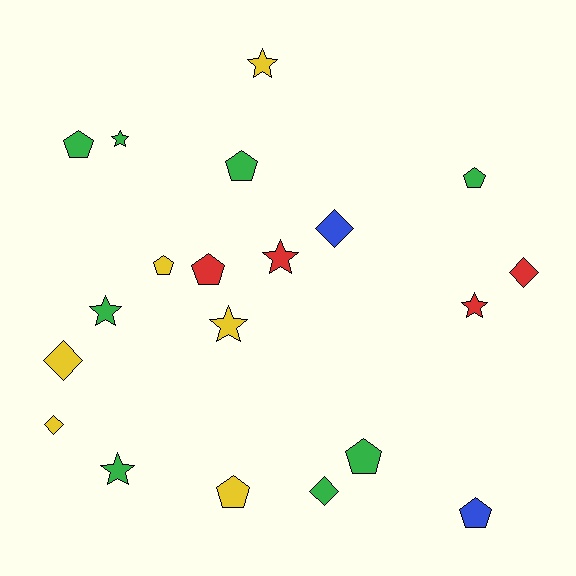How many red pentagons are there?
There is 1 red pentagon.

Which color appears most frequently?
Green, with 8 objects.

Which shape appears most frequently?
Pentagon, with 8 objects.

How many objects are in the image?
There are 20 objects.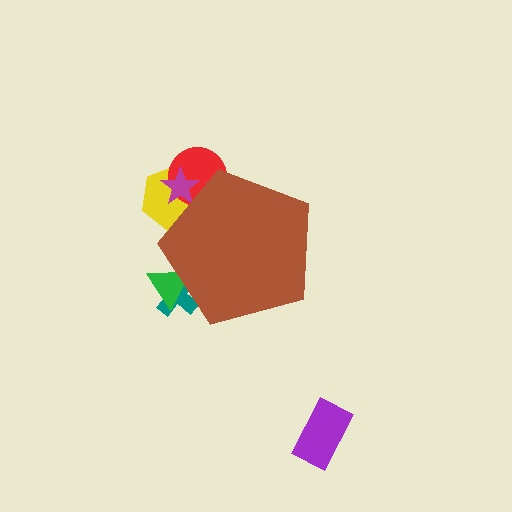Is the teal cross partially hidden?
Yes, the teal cross is partially hidden behind the brown pentagon.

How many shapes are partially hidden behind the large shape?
5 shapes are partially hidden.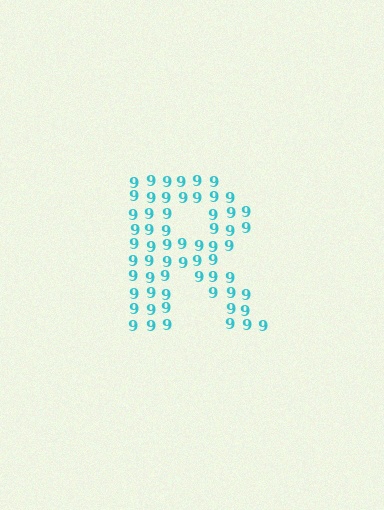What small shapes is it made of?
It is made of small digit 9's.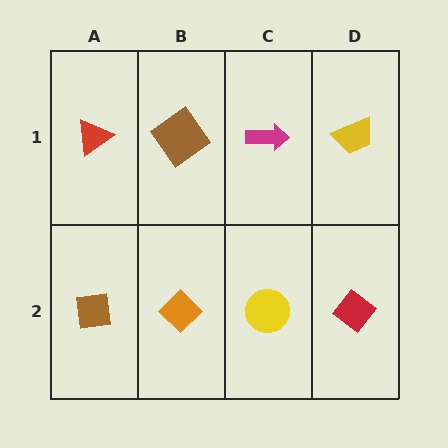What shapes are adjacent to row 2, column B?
A brown diamond (row 1, column B), a brown square (row 2, column A), a yellow circle (row 2, column C).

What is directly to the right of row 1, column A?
A brown diamond.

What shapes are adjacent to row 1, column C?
A yellow circle (row 2, column C), a brown diamond (row 1, column B), a yellow trapezoid (row 1, column D).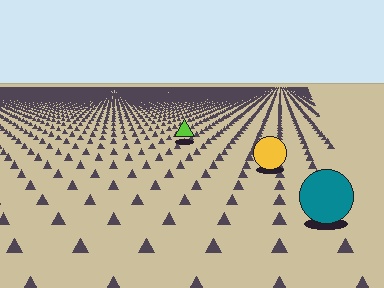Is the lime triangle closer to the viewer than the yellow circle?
No. The yellow circle is closer — you can tell from the texture gradient: the ground texture is coarser near it.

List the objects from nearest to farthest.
From nearest to farthest: the teal circle, the yellow circle, the lime triangle.